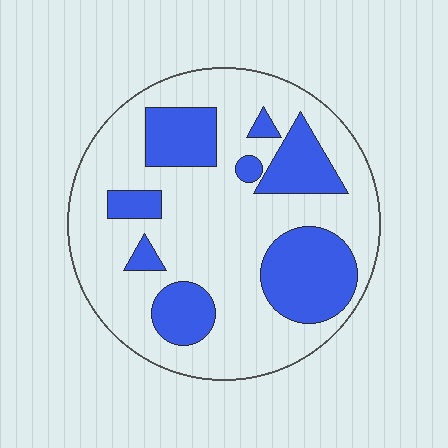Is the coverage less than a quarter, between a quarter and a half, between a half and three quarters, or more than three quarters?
Between a quarter and a half.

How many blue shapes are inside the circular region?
8.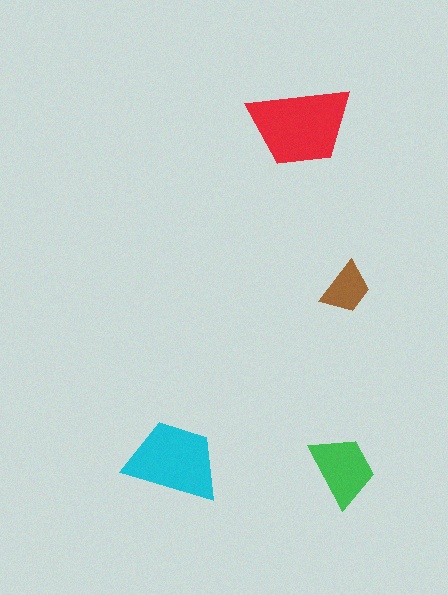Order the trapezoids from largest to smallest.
the red one, the cyan one, the green one, the brown one.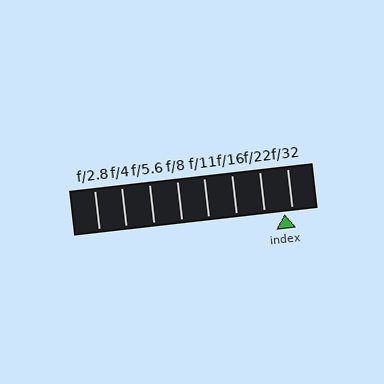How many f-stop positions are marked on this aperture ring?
There are 8 f-stop positions marked.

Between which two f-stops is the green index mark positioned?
The index mark is between f/22 and f/32.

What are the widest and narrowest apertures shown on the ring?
The widest aperture shown is f/2.8 and the narrowest is f/32.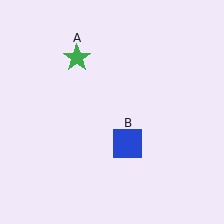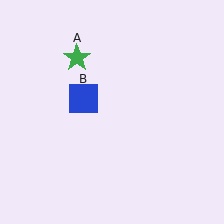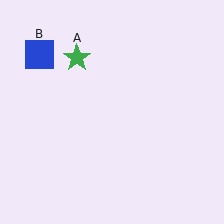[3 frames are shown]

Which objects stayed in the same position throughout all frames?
Green star (object A) remained stationary.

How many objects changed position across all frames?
1 object changed position: blue square (object B).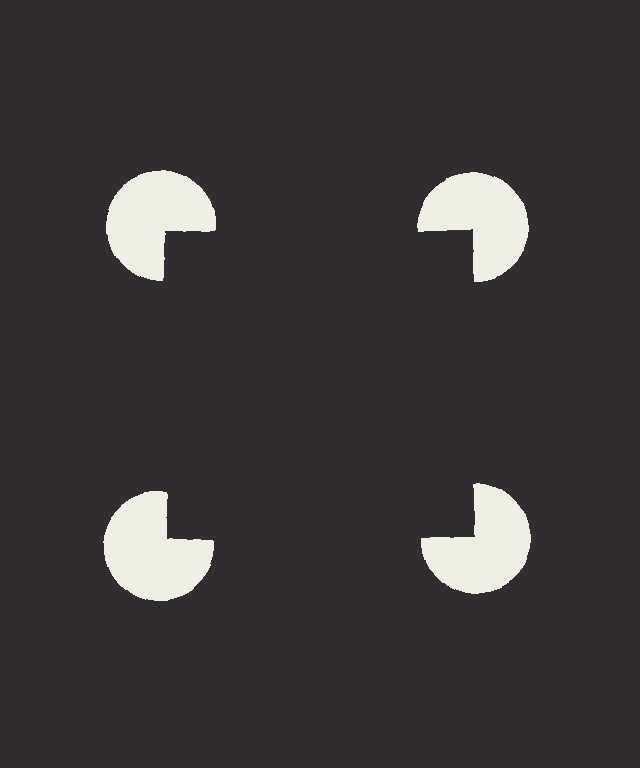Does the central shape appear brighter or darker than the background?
It typically appears slightly darker than the background, even though no actual brightness change is drawn.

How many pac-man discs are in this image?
There are 4 — one at each vertex of the illusory square.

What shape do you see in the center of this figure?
An illusory square — its edges are inferred from the aligned wedge cuts in the pac-man discs, not physically drawn.